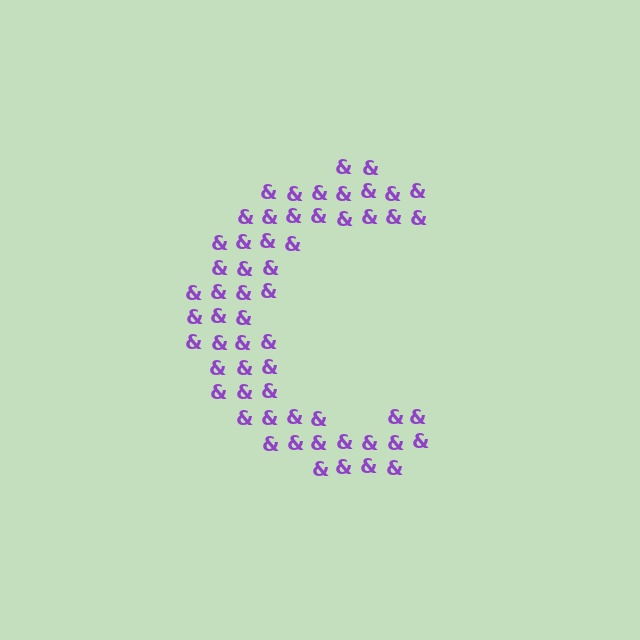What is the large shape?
The large shape is the letter C.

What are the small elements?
The small elements are ampersands.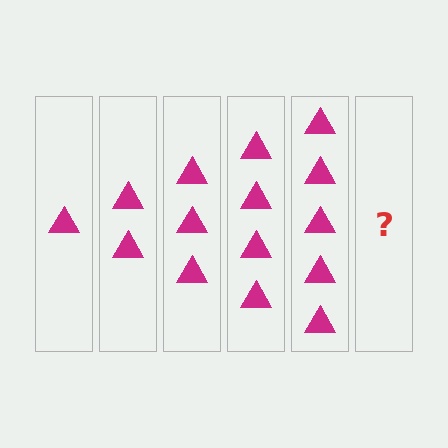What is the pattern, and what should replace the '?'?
The pattern is that each step adds one more triangle. The '?' should be 6 triangles.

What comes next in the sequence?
The next element should be 6 triangles.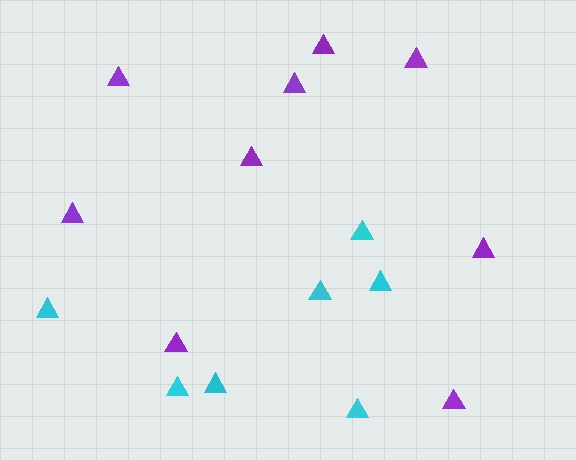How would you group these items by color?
There are 2 groups: one group of cyan triangles (7) and one group of purple triangles (9).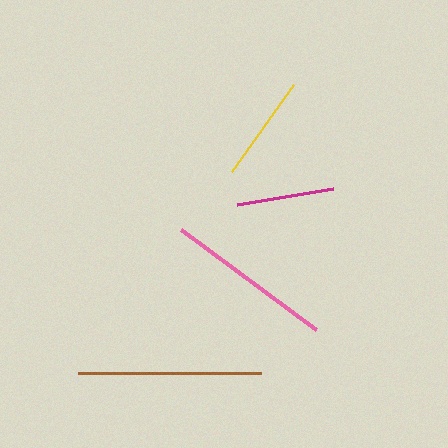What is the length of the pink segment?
The pink segment is approximately 168 pixels long.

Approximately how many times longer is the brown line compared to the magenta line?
The brown line is approximately 1.9 times the length of the magenta line.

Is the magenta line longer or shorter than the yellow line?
The yellow line is longer than the magenta line.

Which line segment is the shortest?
The magenta line is the shortest at approximately 97 pixels.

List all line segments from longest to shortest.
From longest to shortest: brown, pink, yellow, magenta.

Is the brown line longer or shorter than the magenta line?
The brown line is longer than the magenta line.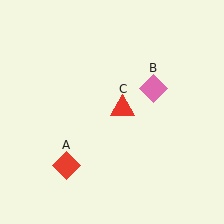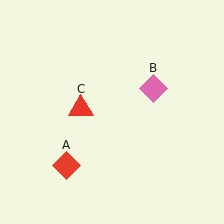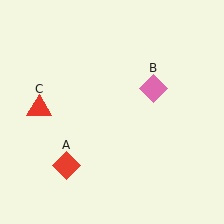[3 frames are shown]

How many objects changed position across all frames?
1 object changed position: red triangle (object C).